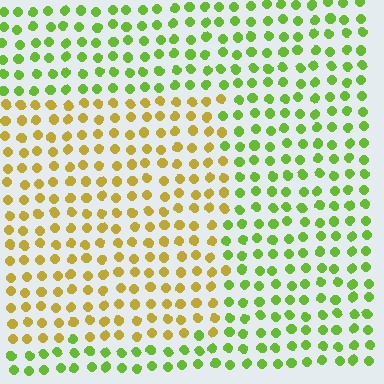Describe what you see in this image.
The image is filled with small lime elements in a uniform arrangement. A rectangle-shaped region is visible where the elements are tinted to a slightly different hue, forming a subtle color boundary.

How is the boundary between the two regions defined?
The boundary is defined purely by a slight shift in hue (about 47 degrees). Spacing, size, and orientation are identical on both sides.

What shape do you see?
I see a rectangle.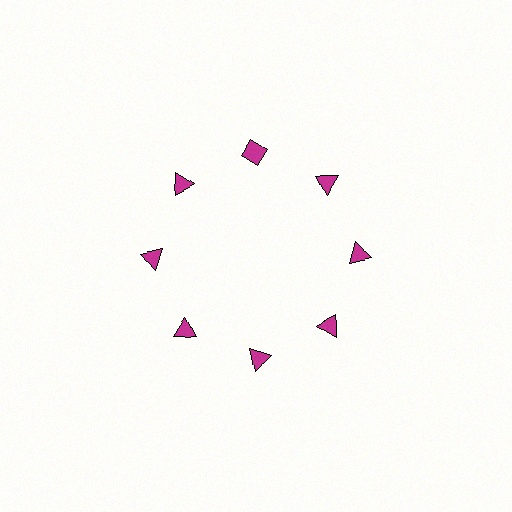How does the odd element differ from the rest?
It has a different shape: diamond instead of triangle.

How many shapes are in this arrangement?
There are 8 shapes arranged in a ring pattern.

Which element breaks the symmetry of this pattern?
The magenta diamond at roughly the 12 o'clock position breaks the symmetry. All other shapes are magenta triangles.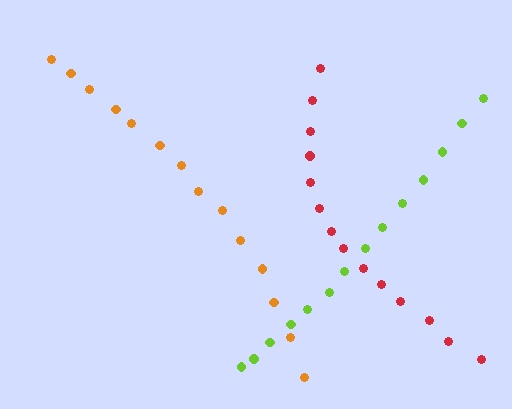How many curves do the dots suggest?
There are 3 distinct paths.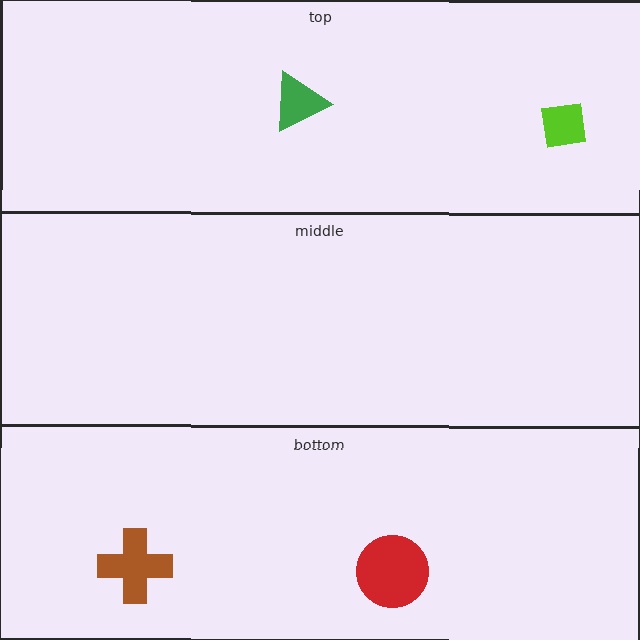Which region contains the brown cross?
The bottom region.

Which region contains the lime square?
The top region.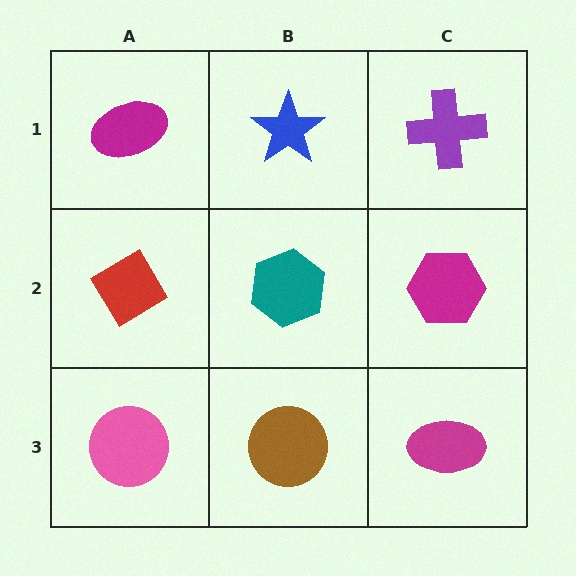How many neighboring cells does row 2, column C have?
3.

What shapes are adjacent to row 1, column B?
A teal hexagon (row 2, column B), a magenta ellipse (row 1, column A), a purple cross (row 1, column C).